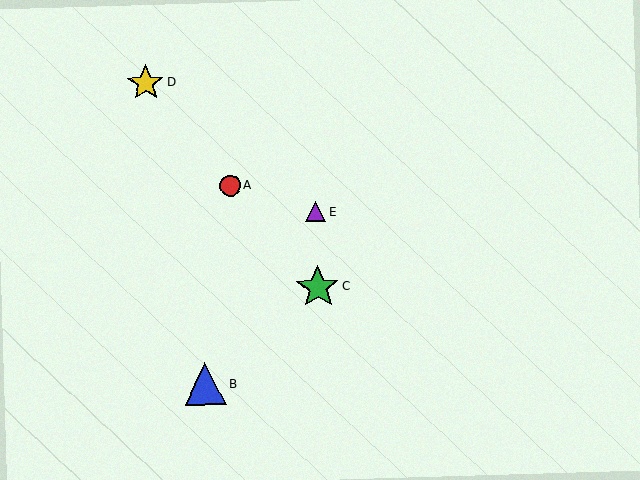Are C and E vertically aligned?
Yes, both are at x≈318.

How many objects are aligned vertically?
2 objects (C, E) are aligned vertically.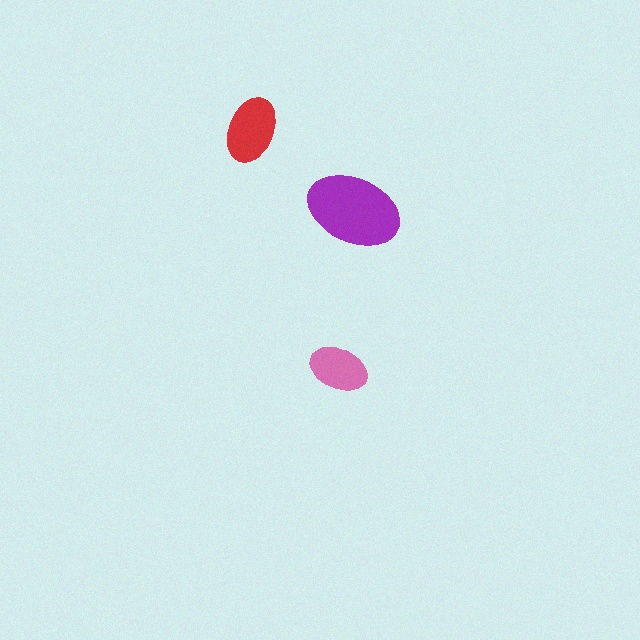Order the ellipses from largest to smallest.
the purple one, the red one, the pink one.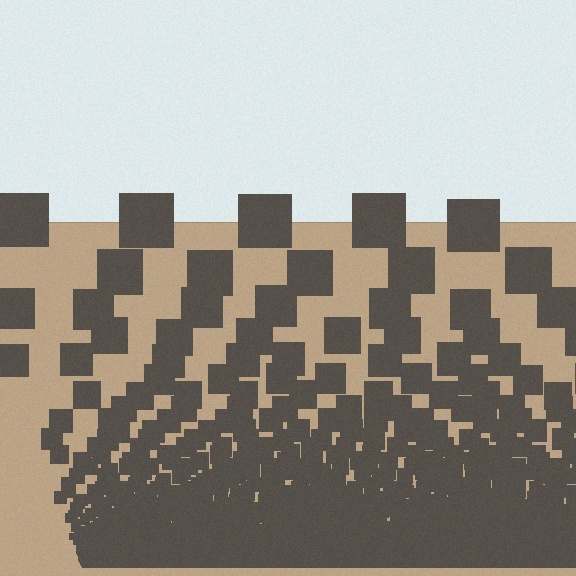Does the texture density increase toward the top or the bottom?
Density increases toward the bottom.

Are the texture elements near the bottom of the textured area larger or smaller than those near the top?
Smaller. The gradient is inverted — elements near the bottom are smaller and denser.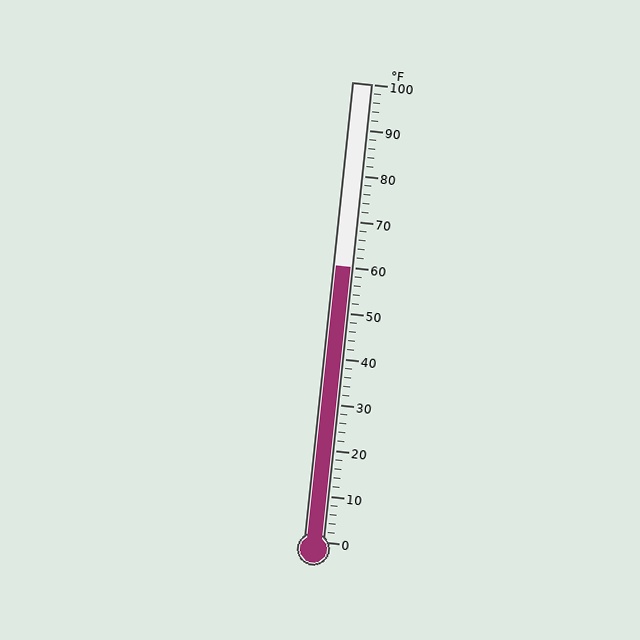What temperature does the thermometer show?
The thermometer shows approximately 60°F.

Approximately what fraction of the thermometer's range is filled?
The thermometer is filled to approximately 60% of its range.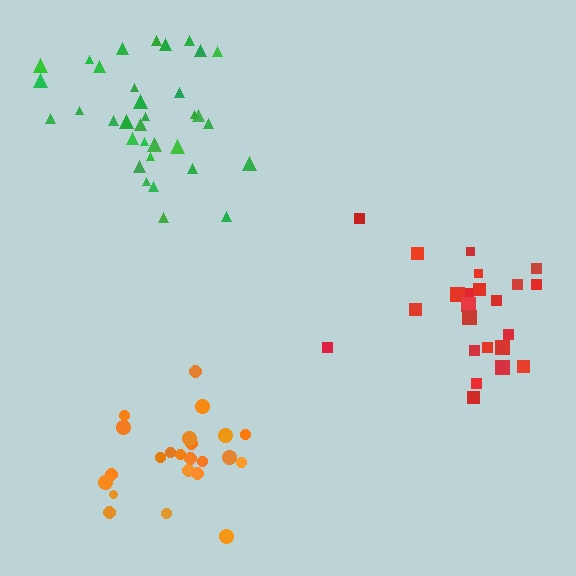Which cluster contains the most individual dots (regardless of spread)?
Green (34).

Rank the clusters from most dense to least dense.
red, green, orange.